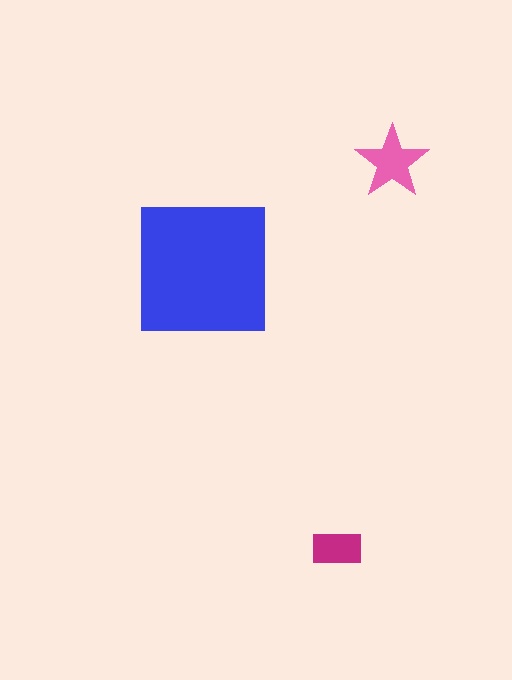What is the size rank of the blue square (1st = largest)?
1st.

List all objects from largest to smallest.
The blue square, the pink star, the magenta rectangle.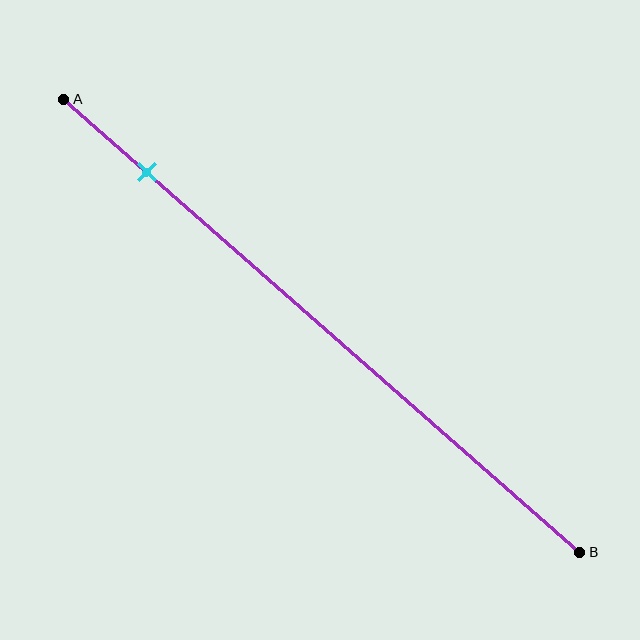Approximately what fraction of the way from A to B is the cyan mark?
The cyan mark is approximately 15% of the way from A to B.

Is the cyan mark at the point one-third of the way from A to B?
No, the mark is at about 15% from A, not at the 33% one-third point.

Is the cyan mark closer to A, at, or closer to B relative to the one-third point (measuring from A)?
The cyan mark is closer to point A than the one-third point of segment AB.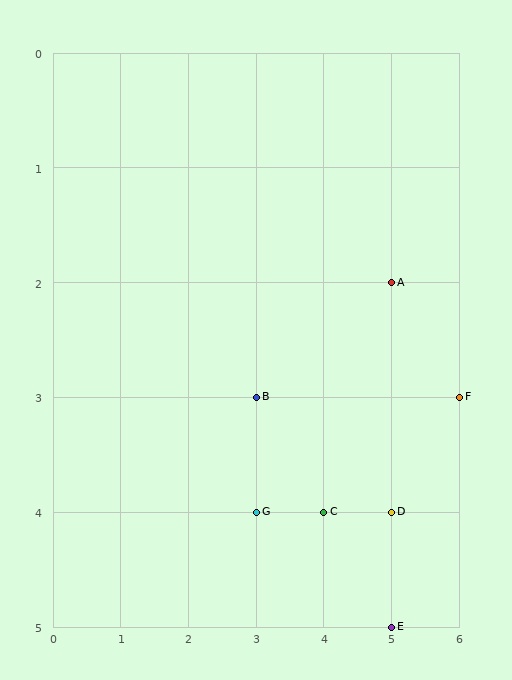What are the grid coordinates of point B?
Point B is at grid coordinates (3, 3).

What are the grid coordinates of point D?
Point D is at grid coordinates (5, 4).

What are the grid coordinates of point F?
Point F is at grid coordinates (6, 3).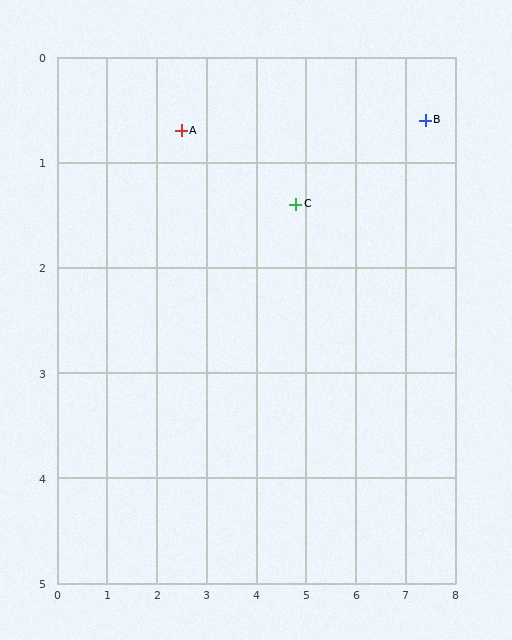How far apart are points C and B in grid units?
Points C and B are about 2.7 grid units apart.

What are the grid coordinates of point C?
Point C is at approximately (4.8, 1.4).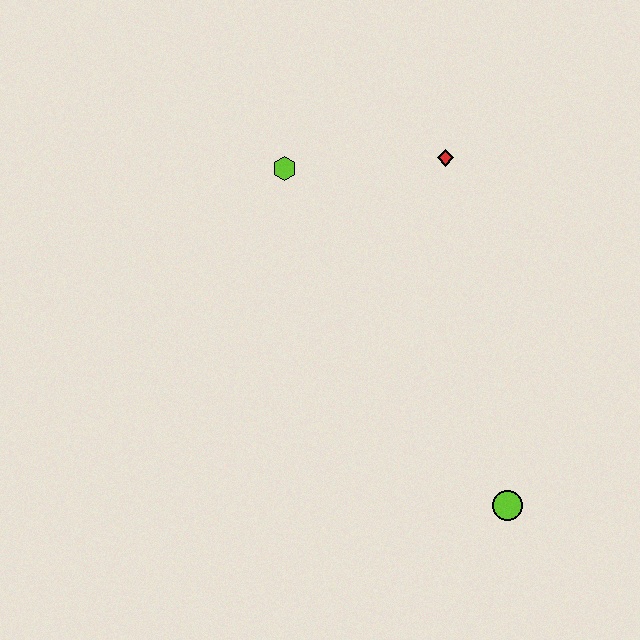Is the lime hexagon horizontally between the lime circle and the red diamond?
No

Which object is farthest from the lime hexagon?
The lime circle is farthest from the lime hexagon.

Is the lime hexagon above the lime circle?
Yes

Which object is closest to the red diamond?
The lime hexagon is closest to the red diamond.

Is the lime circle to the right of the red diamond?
Yes